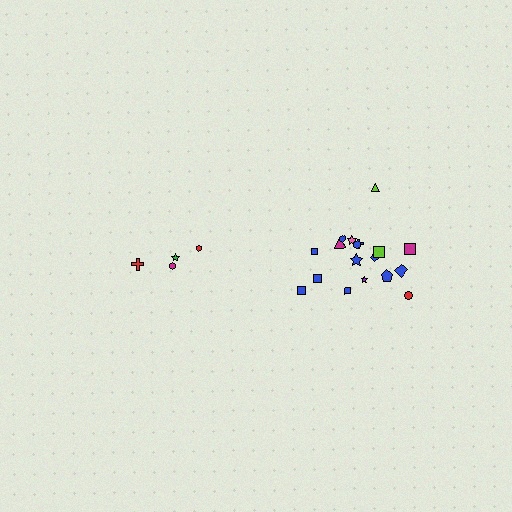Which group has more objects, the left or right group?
The right group.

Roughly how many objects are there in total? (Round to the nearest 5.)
Roughly 20 objects in total.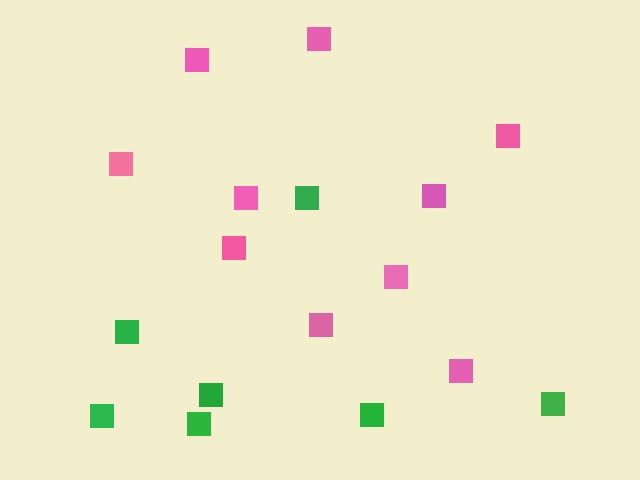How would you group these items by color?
There are 2 groups: one group of green squares (7) and one group of pink squares (10).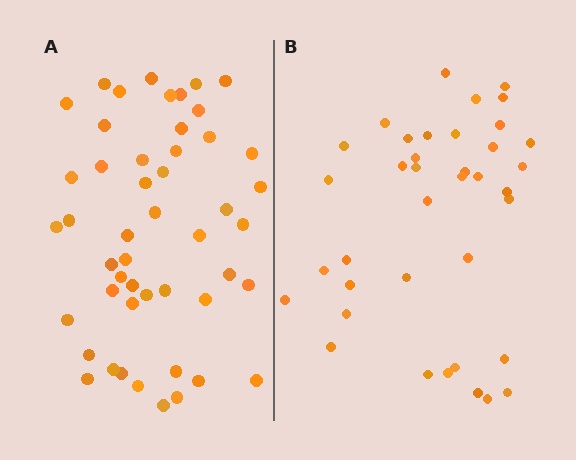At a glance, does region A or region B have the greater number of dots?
Region A (the left region) has more dots.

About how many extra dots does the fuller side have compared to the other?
Region A has roughly 12 or so more dots than region B.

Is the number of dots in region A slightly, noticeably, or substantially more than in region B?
Region A has noticeably more, but not dramatically so. The ratio is roughly 1.3 to 1.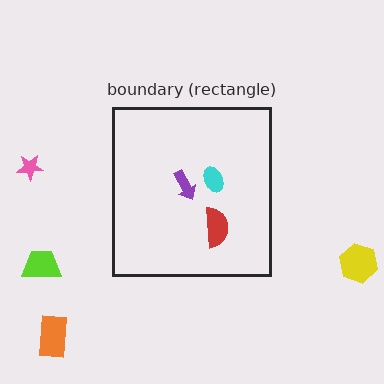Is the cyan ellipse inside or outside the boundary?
Inside.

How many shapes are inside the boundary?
3 inside, 4 outside.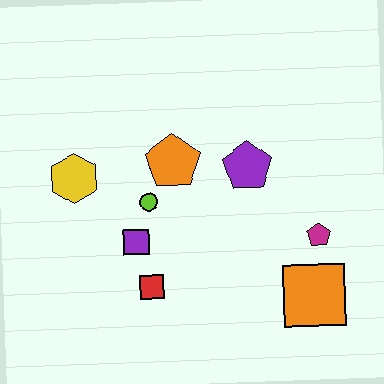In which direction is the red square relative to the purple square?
The red square is below the purple square.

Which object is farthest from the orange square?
The yellow hexagon is farthest from the orange square.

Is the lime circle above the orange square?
Yes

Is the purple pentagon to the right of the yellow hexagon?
Yes